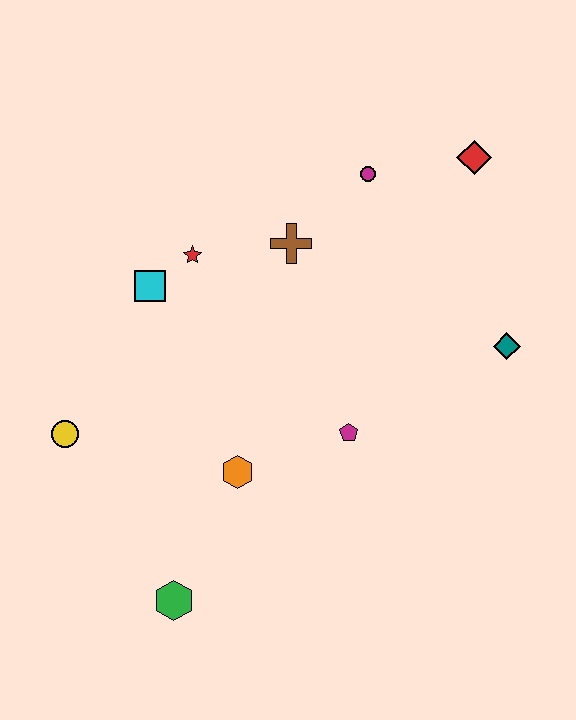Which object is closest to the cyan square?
The red star is closest to the cyan square.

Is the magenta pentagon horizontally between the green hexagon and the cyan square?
No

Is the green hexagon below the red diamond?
Yes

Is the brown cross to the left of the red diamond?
Yes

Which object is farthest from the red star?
The green hexagon is farthest from the red star.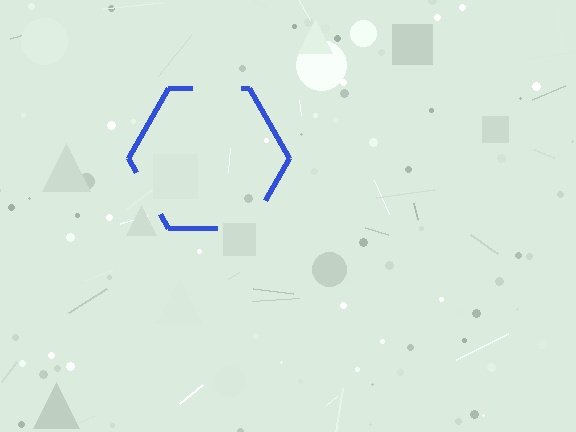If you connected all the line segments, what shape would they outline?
They would outline a hexagon.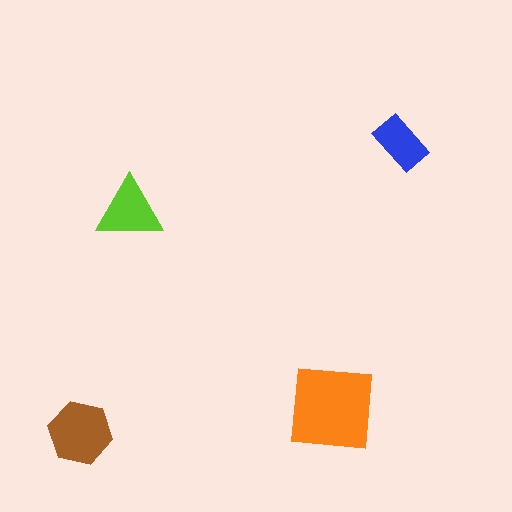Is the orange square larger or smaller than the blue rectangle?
Larger.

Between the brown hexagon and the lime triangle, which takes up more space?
The brown hexagon.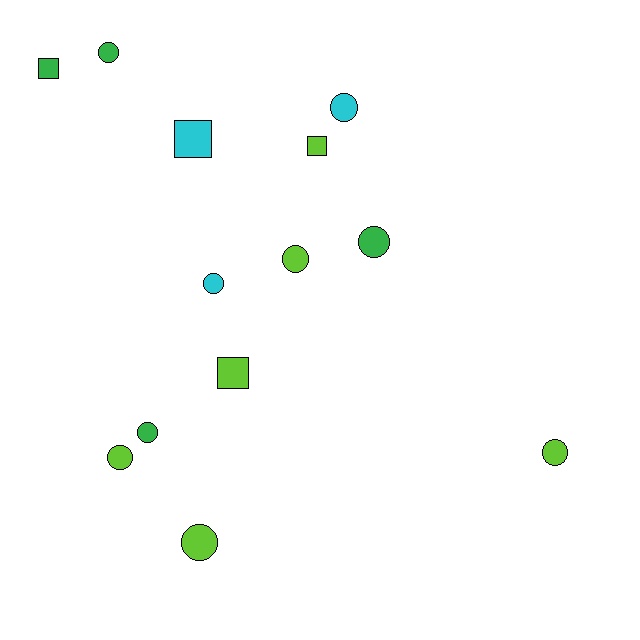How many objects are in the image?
There are 13 objects.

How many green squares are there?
There is 1 green square.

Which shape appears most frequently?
Circle, with 9 objects.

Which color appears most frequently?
Lime, with 6 objects.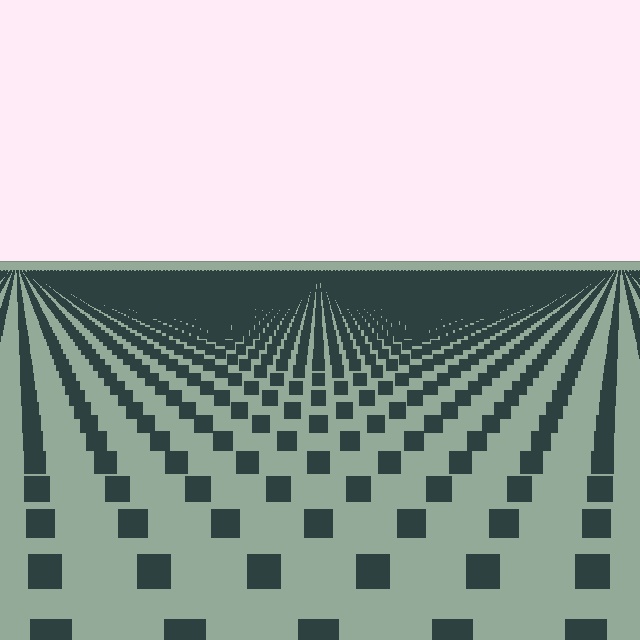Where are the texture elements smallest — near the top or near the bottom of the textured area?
Near the top.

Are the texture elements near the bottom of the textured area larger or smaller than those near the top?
Larger. Near the bottom, elements are closer to the viewer and appear at a bigger on-screen size.